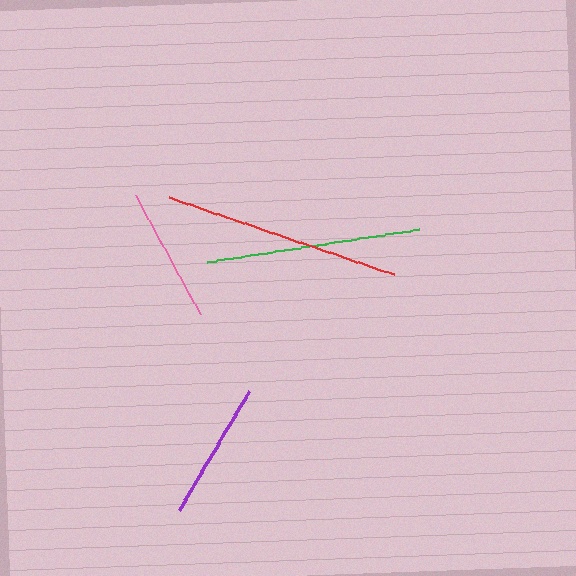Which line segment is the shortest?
The pink line is the shortest at approximately 136 pixels.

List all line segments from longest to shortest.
From longest to shortest: red, green, purple, pink.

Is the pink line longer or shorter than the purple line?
The purple line is longer than the pink line.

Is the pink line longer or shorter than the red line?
The red line is longer than the pink line.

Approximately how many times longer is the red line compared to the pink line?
The red line is approximately 1.8 times the length of the pink line.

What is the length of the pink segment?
The pink segment is approximately 136 pixels long.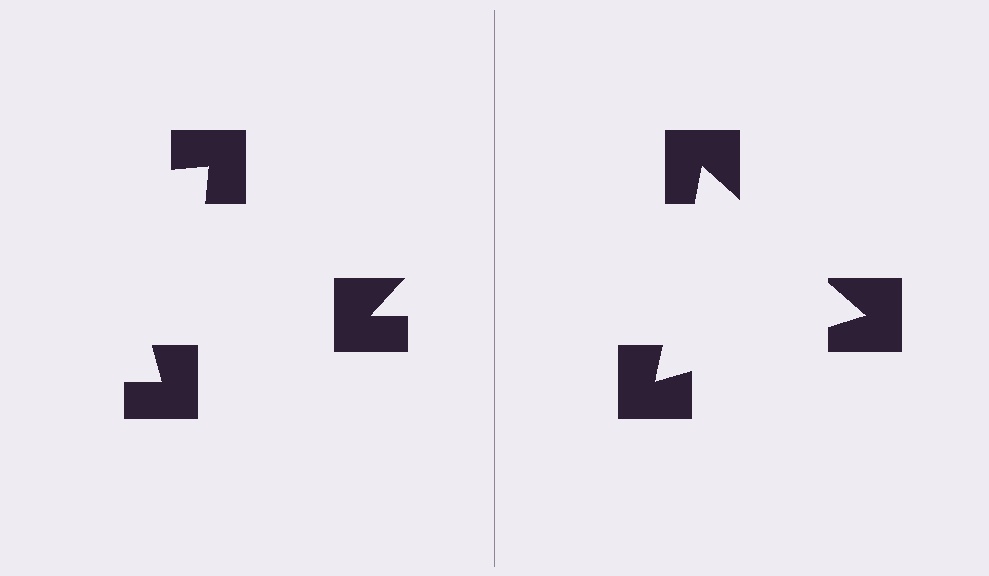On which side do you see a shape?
An illusory triangle appears on the right side. On the left side the wedge cuts are rotated, so no coherent shape forms.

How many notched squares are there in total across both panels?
6 — 3 on each side.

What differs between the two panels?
The notched squares are positioned identically on both sides; only the wedge orientations differ. On the right they align to a triangle; on the left they are misaligned.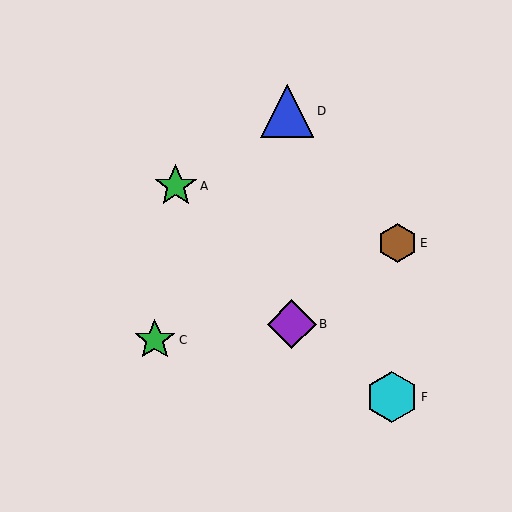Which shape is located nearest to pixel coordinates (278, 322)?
The purple diamond (labeled B) at (292, 324) is nearest to that location.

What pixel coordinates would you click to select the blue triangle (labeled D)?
Click at (287, 111) to select the blue triangle D.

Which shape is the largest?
The blue triangle (labeled D) is the largest.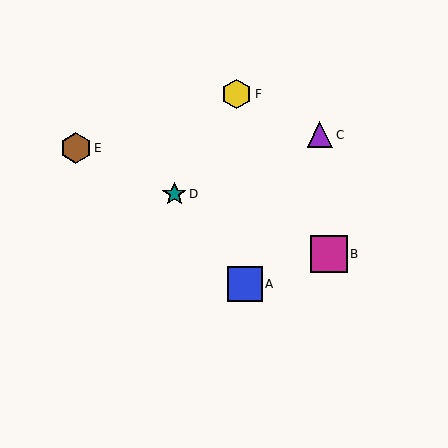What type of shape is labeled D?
Shape D is a teal star.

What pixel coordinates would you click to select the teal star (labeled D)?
Click at (174, 194) to select the teal star D.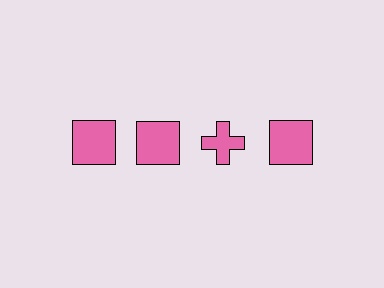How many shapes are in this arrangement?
There are 4 shapes arranged in a grid pattern.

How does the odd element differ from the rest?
It has a different shape: cross instead of square.